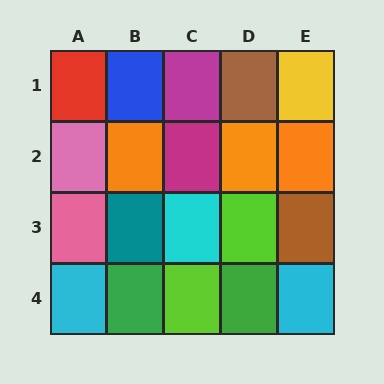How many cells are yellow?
1 cell is yellow.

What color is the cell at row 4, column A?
Cyan.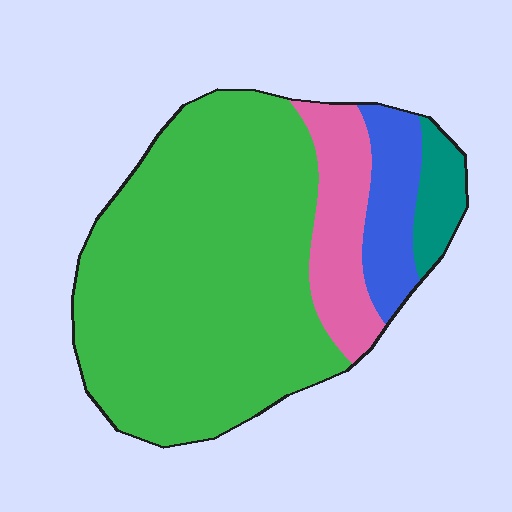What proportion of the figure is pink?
Pink takes up about one eighth (1/8) of the figure.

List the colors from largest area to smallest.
From largest to smallest: green, pink, blue, teal.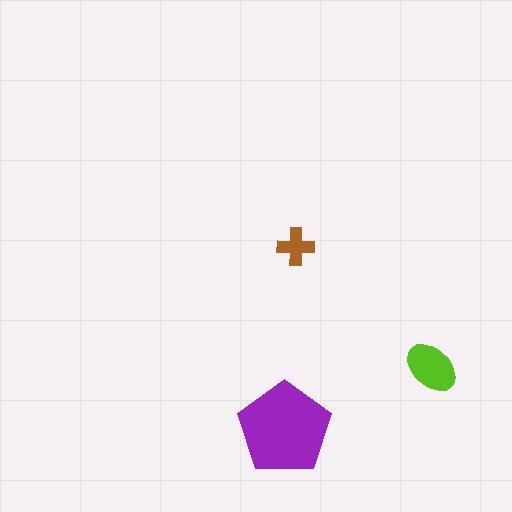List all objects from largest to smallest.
The purple pentagon, the lime ellipse, the brown cross.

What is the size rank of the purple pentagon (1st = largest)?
1st.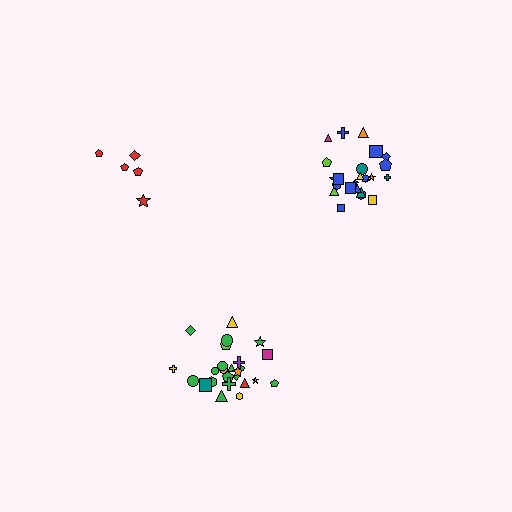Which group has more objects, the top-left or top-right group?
The top-right group.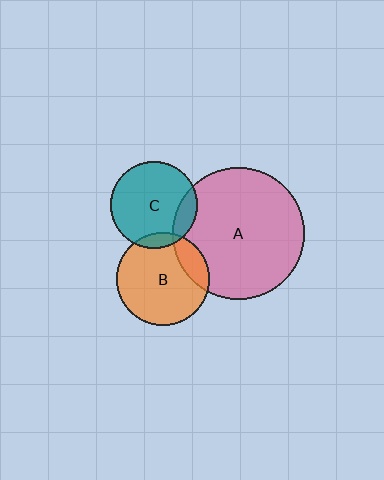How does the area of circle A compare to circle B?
Approximately 2.0 times.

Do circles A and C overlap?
Yes.